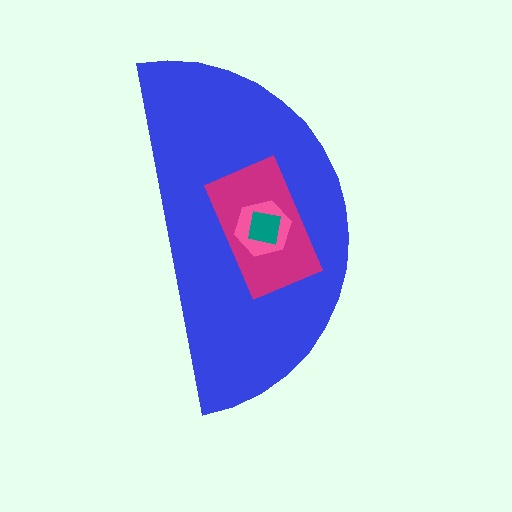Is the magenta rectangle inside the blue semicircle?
Yes.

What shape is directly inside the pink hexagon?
The teal square.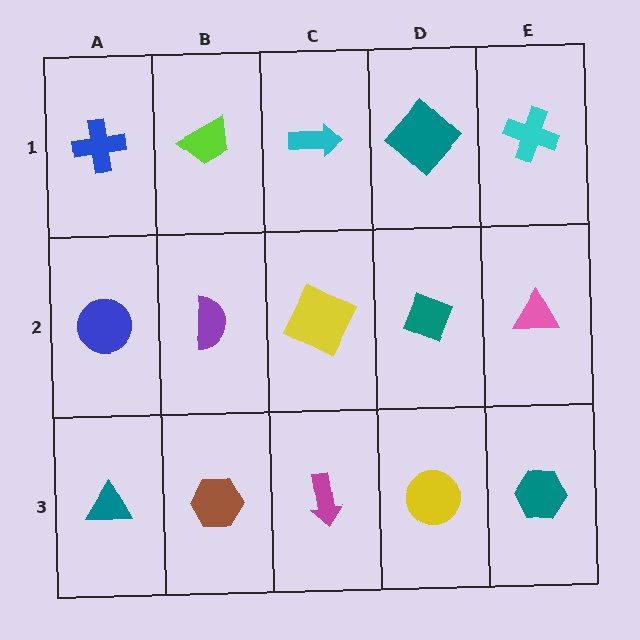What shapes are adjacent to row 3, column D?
A teal diamond (row 2, column D), a magenta arrow (row 3, column C), a teal hexagon (row 3, column E).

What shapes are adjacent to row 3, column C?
A yellow square (row 2, column C), a brown hexagon (row 3, column B), a yellow circle (row 3, column D).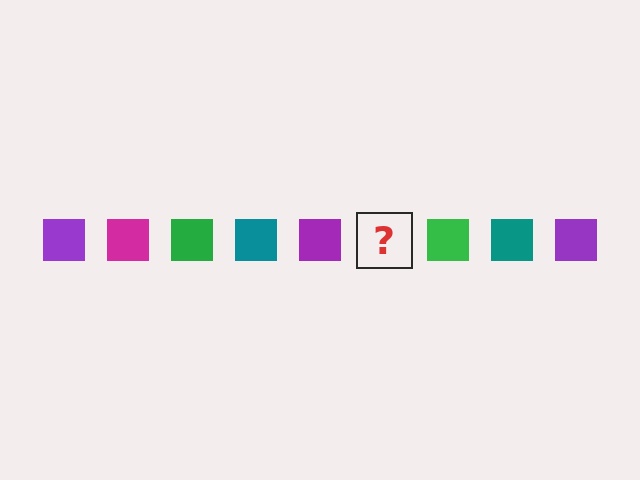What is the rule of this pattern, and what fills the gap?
The rule is that the pattern cycles through purple, magenta, green, teal squares. The gap should be filled with a magenta square.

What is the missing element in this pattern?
The missing element is a magenta square.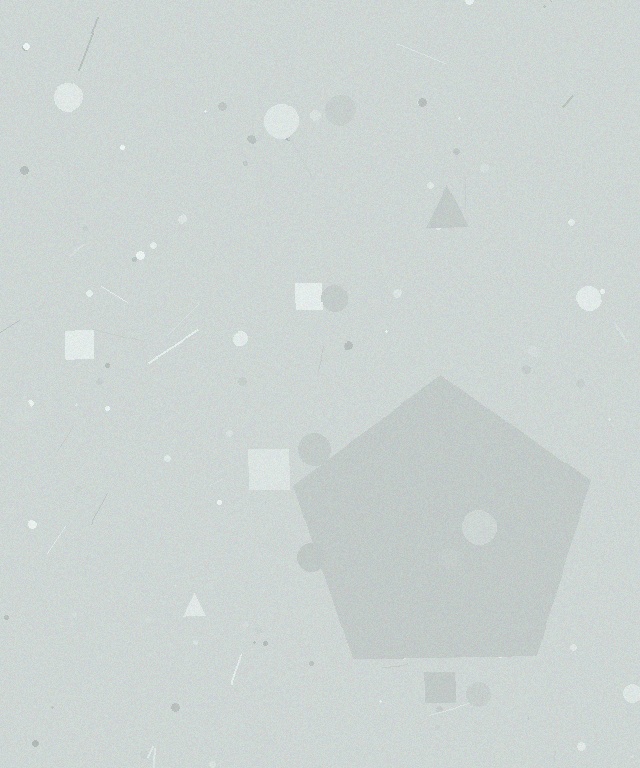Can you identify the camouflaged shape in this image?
The camouflaged shape is a pentagon.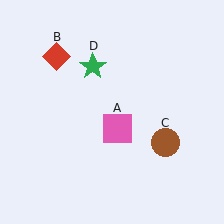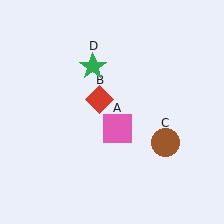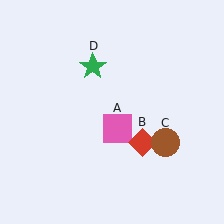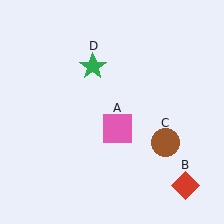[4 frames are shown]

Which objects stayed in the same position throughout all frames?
Pink square (object A) and brown circle (object C) and green star (object D) remained stationary.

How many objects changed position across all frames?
1 object changed position: red diamond (object B).